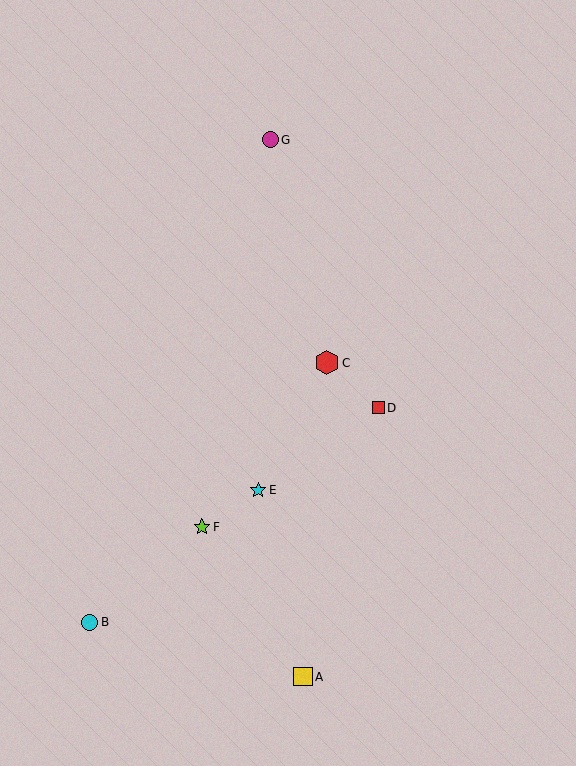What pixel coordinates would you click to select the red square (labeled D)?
Click at (378, 408) to select the red square D.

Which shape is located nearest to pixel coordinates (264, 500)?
The cyan star (labeled E) at (258, 490) is nearest to that location.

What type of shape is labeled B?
Shape B is a cyan circle.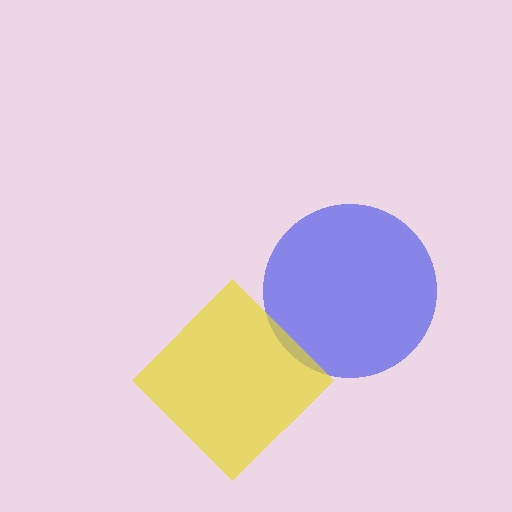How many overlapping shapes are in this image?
There are 2 overlapping shapes in the image.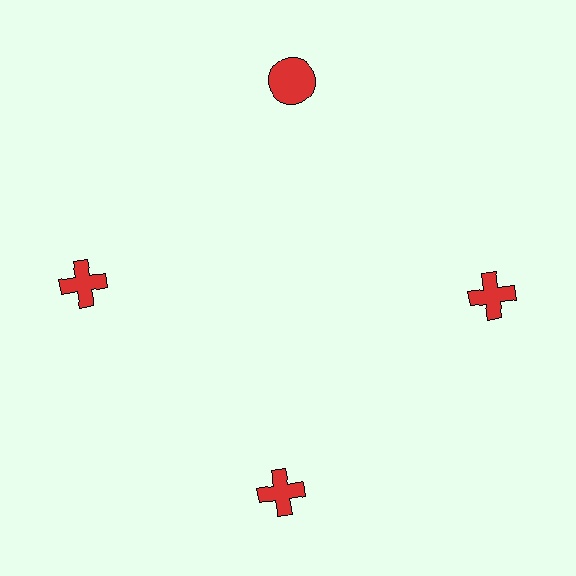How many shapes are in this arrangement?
There are 4 shapes arranged in a ring pattern.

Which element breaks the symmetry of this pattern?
The red circle at roughly the 12 o'clock position breaks the symmetry. All other shapes are red crosses.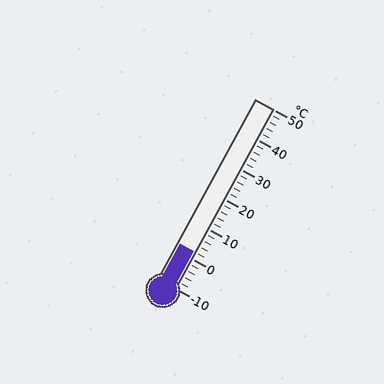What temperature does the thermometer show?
The thermometer shows approximately 2°C.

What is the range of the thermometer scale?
The thermometer scale ranges from -10°C to 50°C.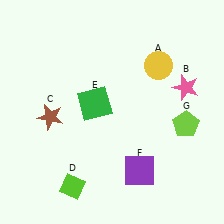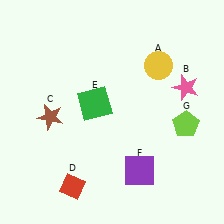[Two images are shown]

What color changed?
The diamond (D) changed from lime in Image 1 to red in Image 2.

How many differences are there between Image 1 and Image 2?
There is 1 difference between the two images.